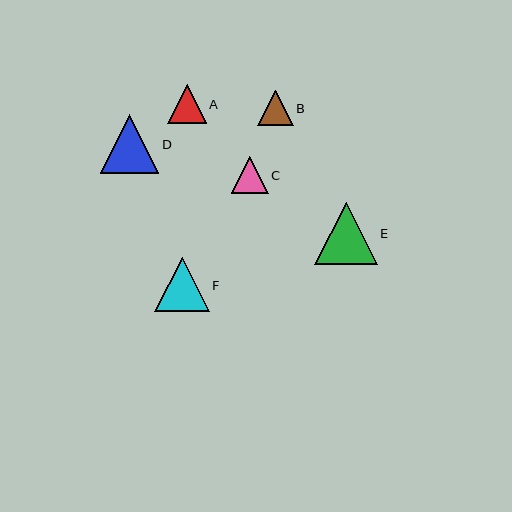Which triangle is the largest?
Triangle E is the largest with a size of approximately 62 pixels.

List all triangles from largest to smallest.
From largest to smallest: E, D, F, A, C, B.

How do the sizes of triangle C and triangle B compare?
Triangle C and triangle B are approximately the same size.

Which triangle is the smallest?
Triangle B is the smallest with a size of approximately 35 pixels.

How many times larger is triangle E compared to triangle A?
Triangle E is approximately 1.6 times the size of triangle A.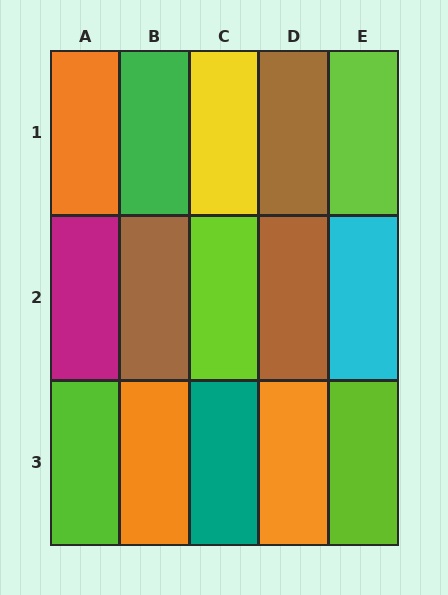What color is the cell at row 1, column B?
Green.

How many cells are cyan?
1 cell is cyan.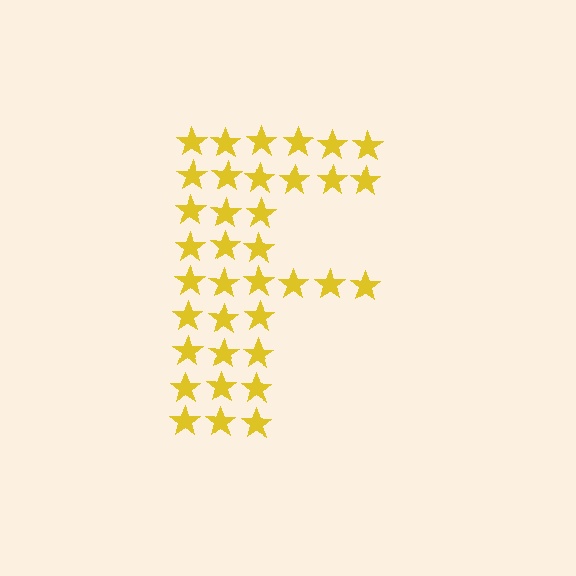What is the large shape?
The large shape is the letter F.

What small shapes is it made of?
It is made of small stars.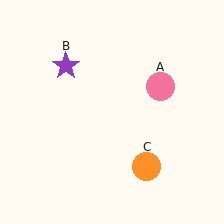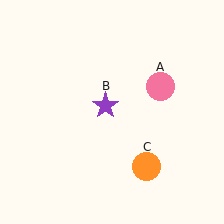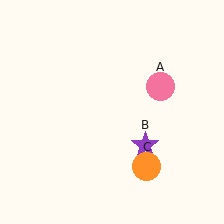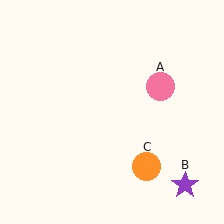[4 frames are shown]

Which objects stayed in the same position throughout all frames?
Pink circle (object A) and orange circle (object C) remained stationary.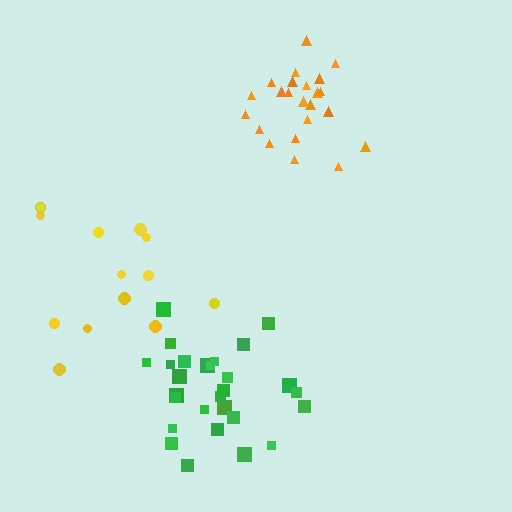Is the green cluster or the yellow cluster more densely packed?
Green.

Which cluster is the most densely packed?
Orange.